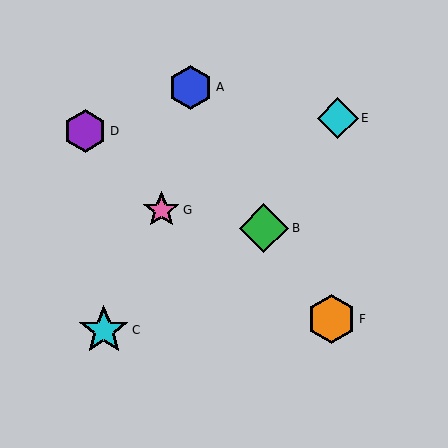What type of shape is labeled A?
Shape A is a blue hexagon.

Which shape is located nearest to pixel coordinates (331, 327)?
The orange hexagon (labeled F) at (332, 319) is nearest to that location.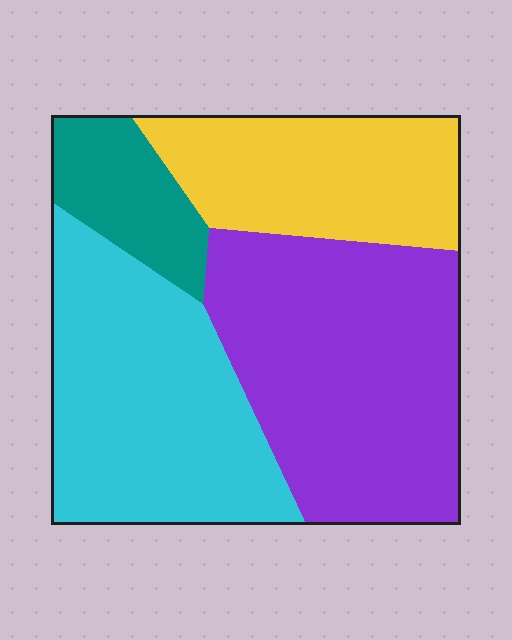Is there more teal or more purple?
Purple.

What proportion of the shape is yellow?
Yellow covers 21% of the shape.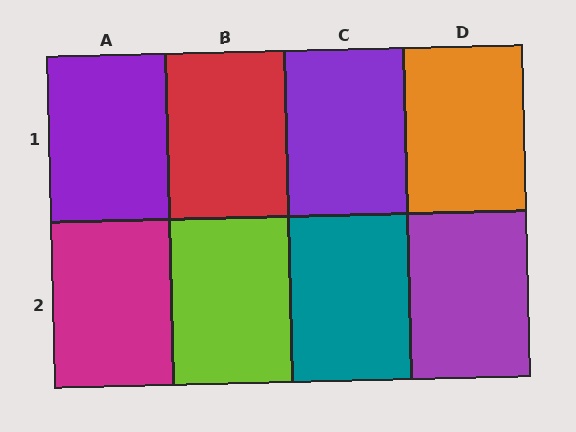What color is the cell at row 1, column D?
Orange.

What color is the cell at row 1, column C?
Purple.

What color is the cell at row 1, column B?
Red.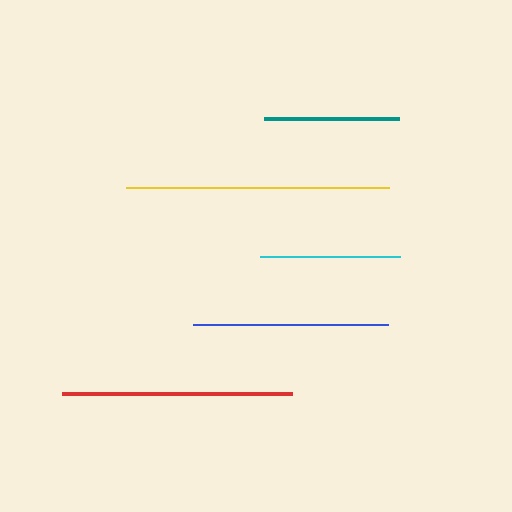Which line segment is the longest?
The yellow line is the longest at approximately 263 pixels.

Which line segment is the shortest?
The teal line is the shortest at approximately 135 pixels.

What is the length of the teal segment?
The teal segment is approximately 135 pixels long.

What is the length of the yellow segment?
The yellow segment is approximately 263 pixels long.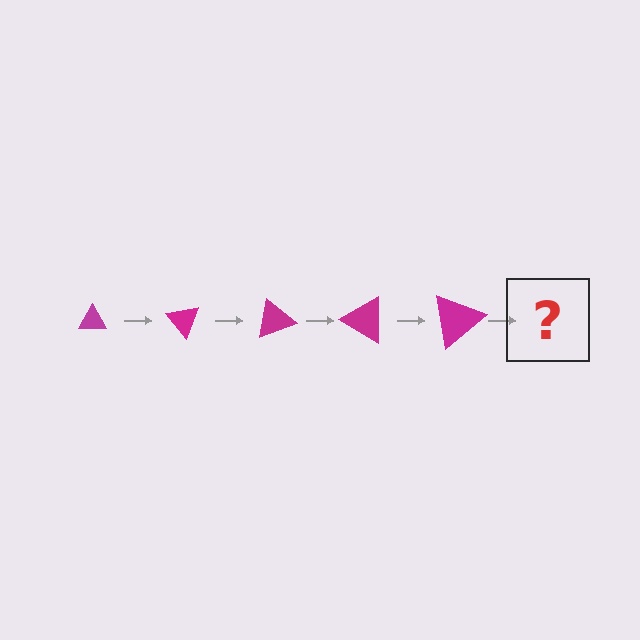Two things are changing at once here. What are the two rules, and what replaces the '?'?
The two rules are that the triangle grows larger each step and it rotates 50 degrees each step. The '?' should be a triangle, larger than the previous one and rotated 250 degrees from the start.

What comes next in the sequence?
The next element should be a triangle, larger than the previous one and rotated 250 degrees from the start.